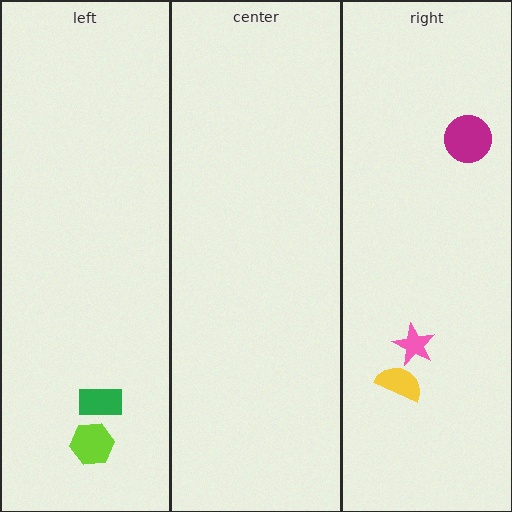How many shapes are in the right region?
3.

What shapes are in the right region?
The yellow semicircle, the pink star, the magenta circle.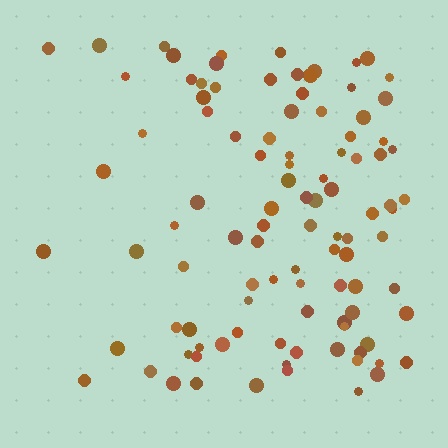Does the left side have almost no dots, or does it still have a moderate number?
Still a moderate number, just noticeably fewer than the right.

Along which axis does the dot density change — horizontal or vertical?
Horizontal.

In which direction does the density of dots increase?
From left to right, with the right side densest.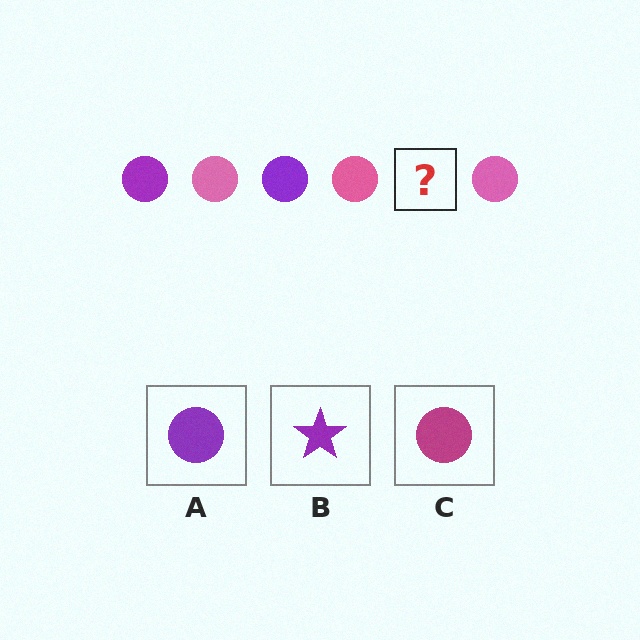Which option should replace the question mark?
Option A.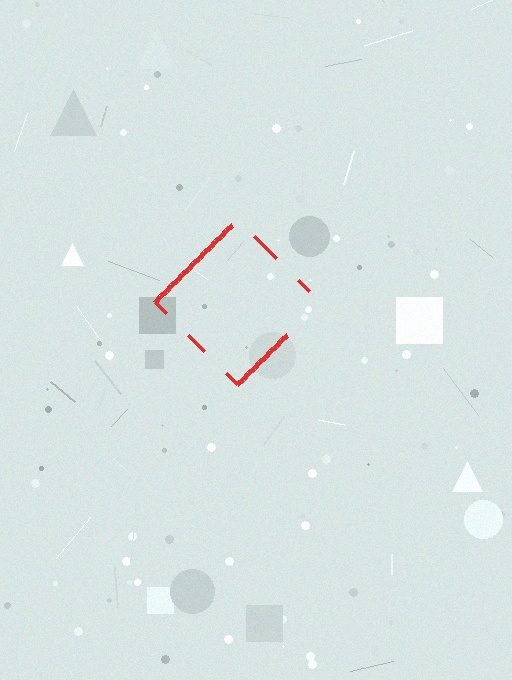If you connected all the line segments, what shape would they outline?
They would outline a diamond.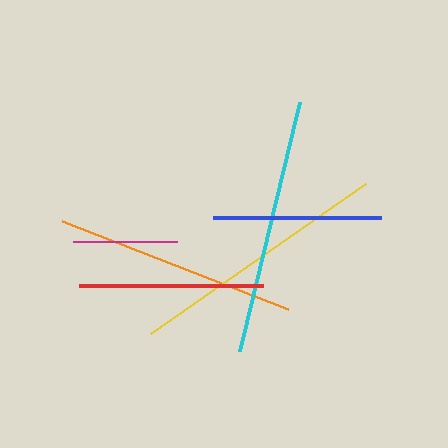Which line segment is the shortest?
The magenta line is the shortest at approximately 103 pixels.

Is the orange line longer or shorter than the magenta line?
The orange line is longer than the magenta line.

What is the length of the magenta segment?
The magenta segment is approximately 103 pixels long.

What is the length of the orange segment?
The orange segment is approximately 243 pixels long.